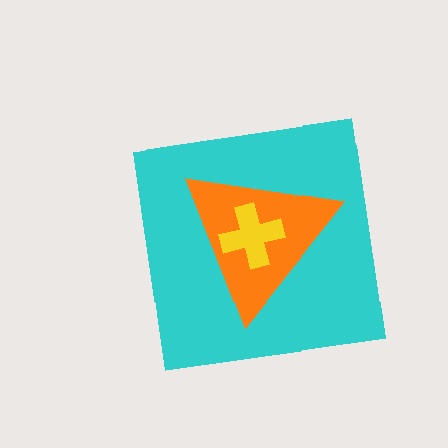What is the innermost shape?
The yellow cross.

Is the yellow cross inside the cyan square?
Yes.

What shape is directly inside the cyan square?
The orange triangle.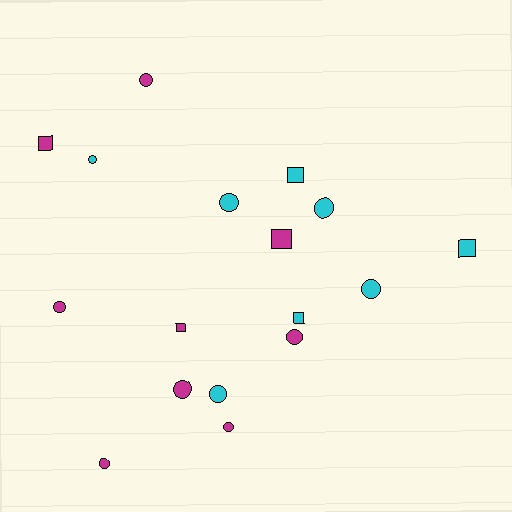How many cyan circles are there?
There are 5 cyan circles.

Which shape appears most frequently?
Circle, with 11 objects.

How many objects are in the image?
There are 17 objects.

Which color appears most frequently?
Magenta, with 9 objects.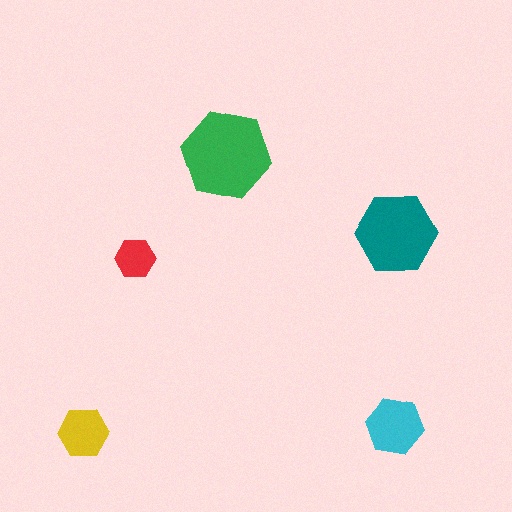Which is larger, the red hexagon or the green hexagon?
The green one.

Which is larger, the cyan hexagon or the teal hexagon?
The teal one.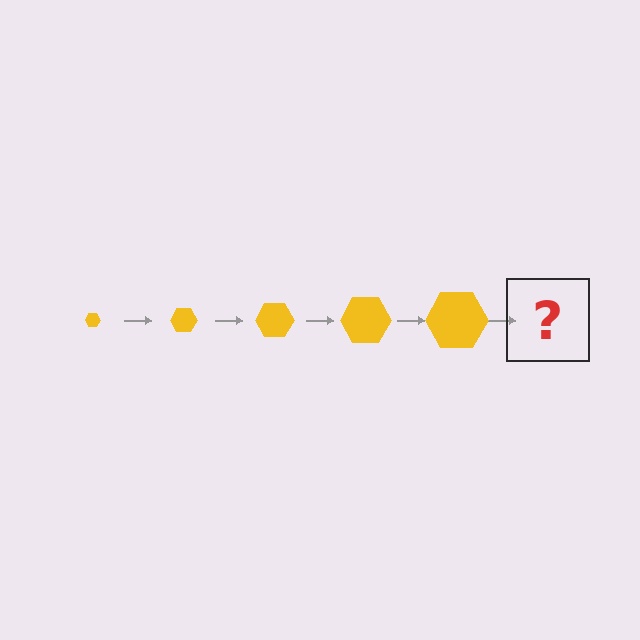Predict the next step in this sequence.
The next step is a yellow hexagon, larger than the previous one.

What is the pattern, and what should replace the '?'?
The pattern is that the hexagon gets progressively larger each step. The '?' should be a yellow hexagon, larger than the previous one.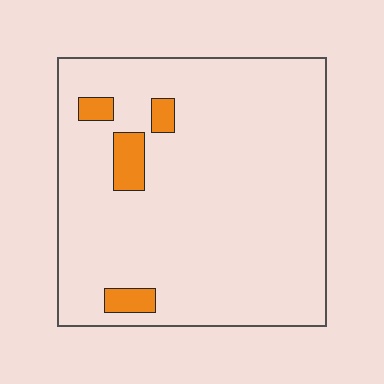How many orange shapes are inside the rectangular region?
4.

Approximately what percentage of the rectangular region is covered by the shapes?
Approximately 5%.